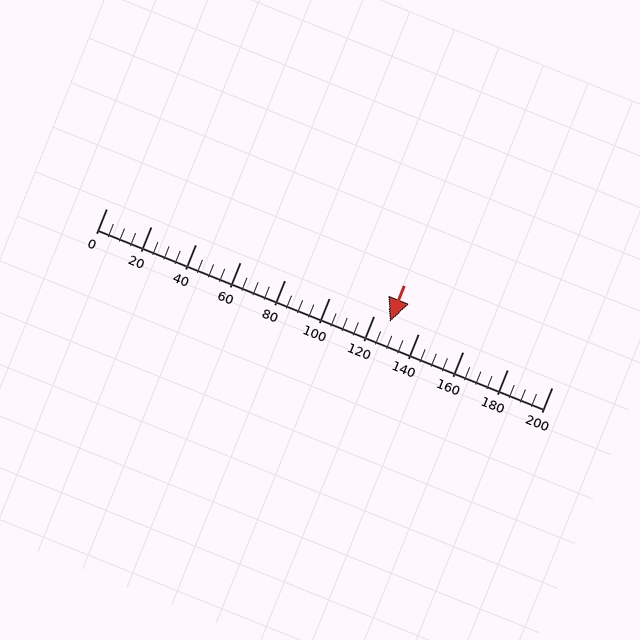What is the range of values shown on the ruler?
The ruler shows values from 0 to 200.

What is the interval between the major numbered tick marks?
The major tick marks are spaced 20 units apart.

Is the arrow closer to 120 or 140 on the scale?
The arrow is closer to 120.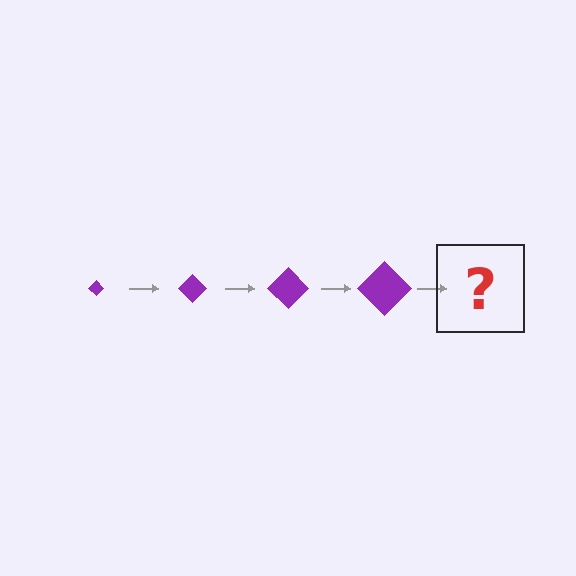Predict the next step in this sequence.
The next step is a purple diamond, larger than the previous one.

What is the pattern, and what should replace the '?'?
The pattern is that the diamond gets progressively larger each step. The '?' should be a purple diamond, larger than the previous one.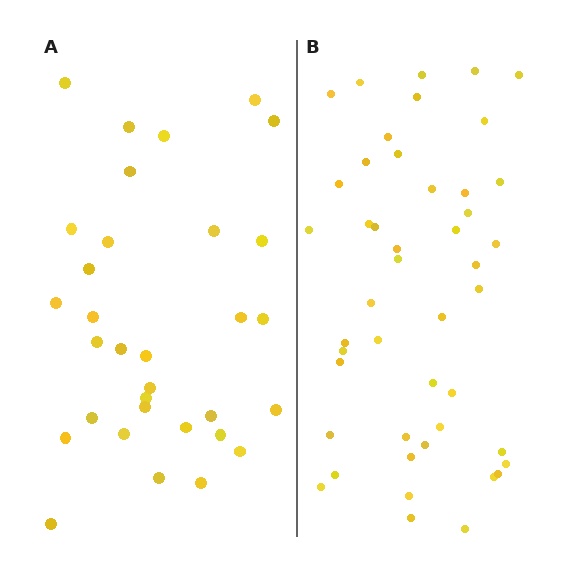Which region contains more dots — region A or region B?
Region B (the right region) has more dots.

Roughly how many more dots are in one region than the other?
Region B has approximately 15 more dots than region A.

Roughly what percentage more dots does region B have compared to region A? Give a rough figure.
About 45% more.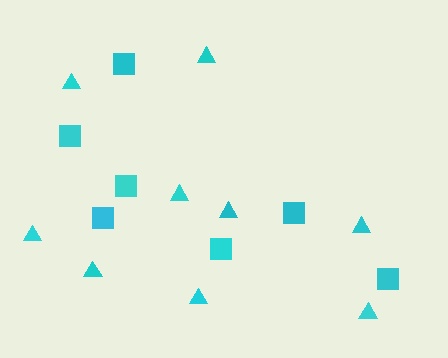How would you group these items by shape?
There are 2 groups: one group of squares (7) and one group of triangles (9).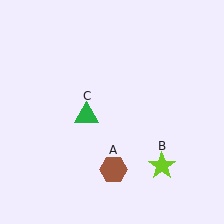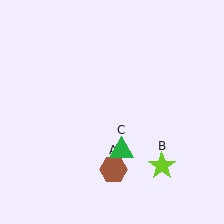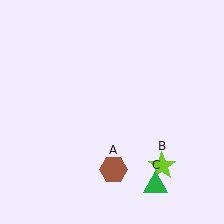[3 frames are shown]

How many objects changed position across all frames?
1 object changed position: green triangle (object C).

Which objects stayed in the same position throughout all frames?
Brown hexagon (object A) and lime star (object B) remained stationary.